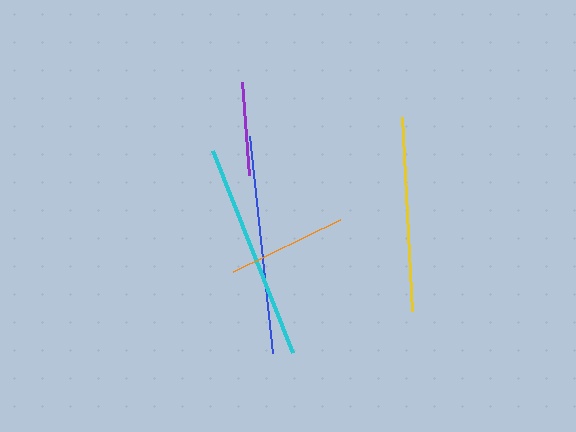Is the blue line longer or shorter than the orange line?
The blue line is longer than the orange line.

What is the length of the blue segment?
The blue segment is approximately 218 pixels long.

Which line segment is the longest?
The blue line is the longest at approximately 218 pixels.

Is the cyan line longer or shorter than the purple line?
The cyan line is longer than the purple line.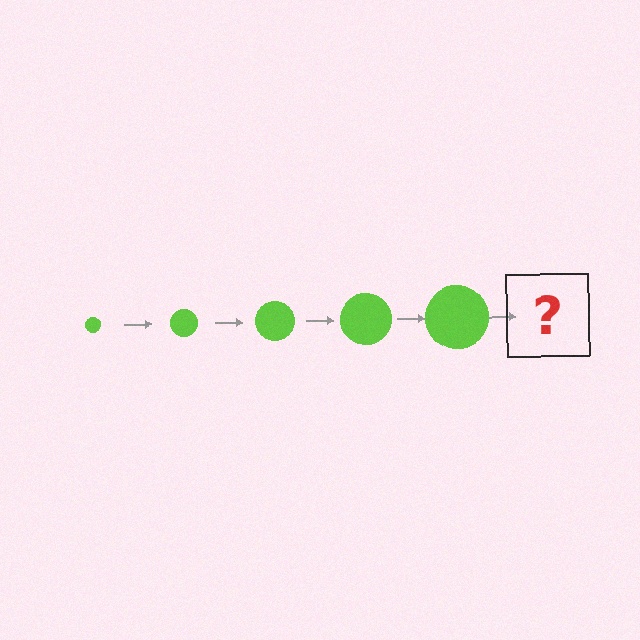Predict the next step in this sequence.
The next step is a lime circle, larger than the previous one.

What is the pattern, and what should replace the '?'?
The pattern is that the circle gets progressively larger each step. The '?' should be a lime circle, larger than the previous one.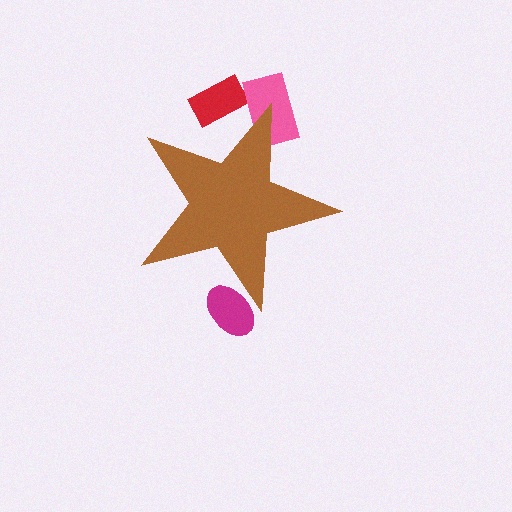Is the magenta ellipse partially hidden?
Yes, the magenta ellipse is partially hidden behind the brown star.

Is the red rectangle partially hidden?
Yes, the red rectangle is partially hidden behind the brown star.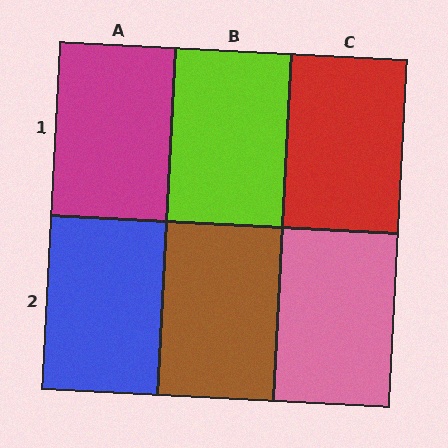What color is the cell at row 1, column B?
Lime.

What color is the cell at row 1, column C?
Red.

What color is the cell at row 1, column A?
Magenta.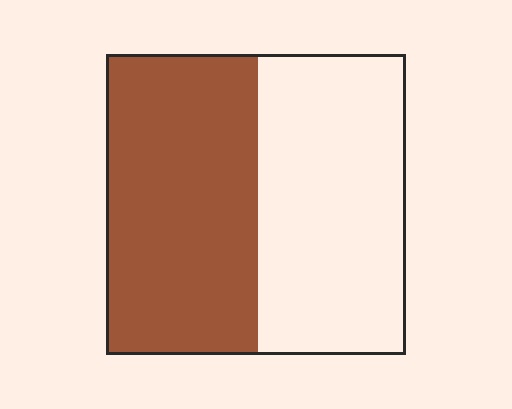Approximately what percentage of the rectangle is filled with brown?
Approximately 50%.